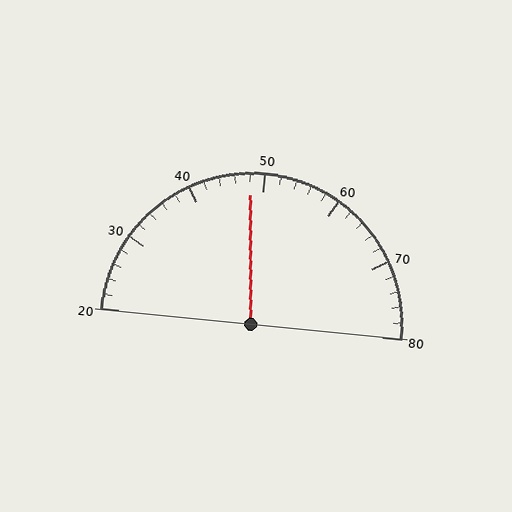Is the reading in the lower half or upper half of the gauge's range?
The reading is in the lower half of the range (20 to 80).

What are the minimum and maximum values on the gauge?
The gauge ranges from 20 to 80.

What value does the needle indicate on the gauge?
The needle indicates approximately 48.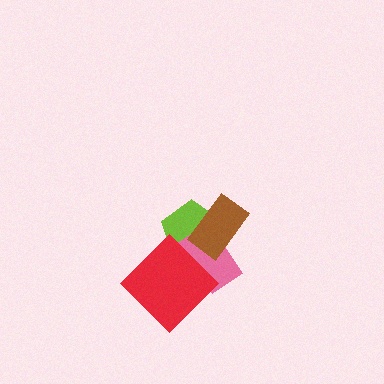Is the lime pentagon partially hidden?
Yes, it is partially covered by another shape.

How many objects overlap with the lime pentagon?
3 objects overlap with the lime pentagon.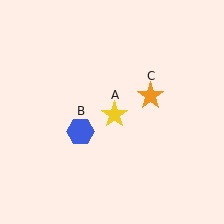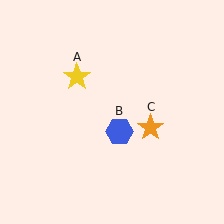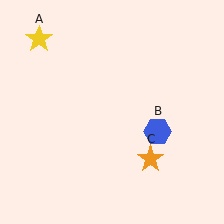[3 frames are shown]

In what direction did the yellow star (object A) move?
The yellow star (object A) moved up and to the left.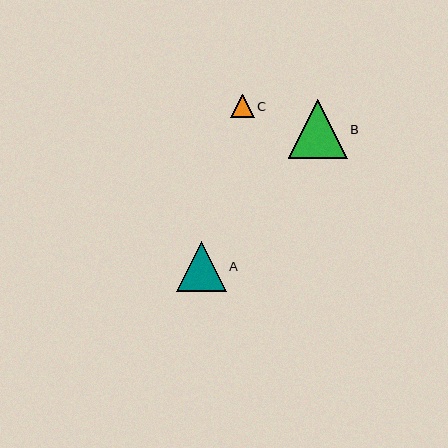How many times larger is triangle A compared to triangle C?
Triangle A is approximately 2.1 times the size of triangle C.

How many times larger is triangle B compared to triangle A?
Triangle B is approximately 1.2 times the size of triangle A.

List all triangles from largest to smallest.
From largest to smallest: B, A, C.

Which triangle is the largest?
Triangle B is the largest with a size of approximately 59 pixels.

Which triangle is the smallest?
Triangle C is the smallest with a size of approximately 23 pixels.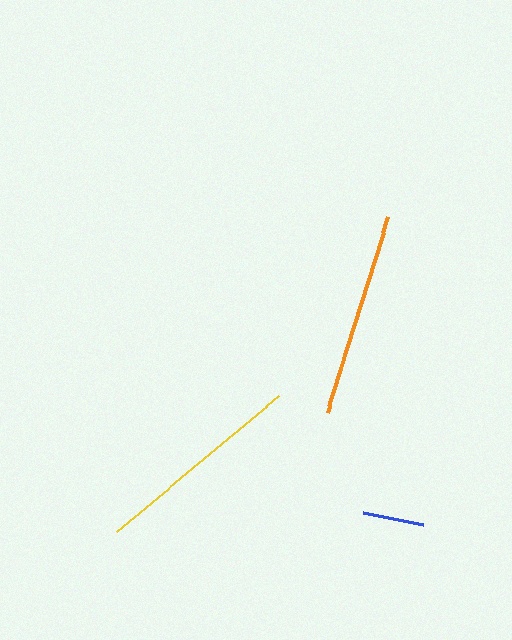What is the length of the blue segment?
The blue segment is approximately 61 pixels long.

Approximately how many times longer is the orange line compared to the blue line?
The orange line is approximately 3.3 times the length of the blue line.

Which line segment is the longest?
The yellow line is the longest at approximately 212 pixels.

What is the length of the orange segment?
The orange segment is approximately 204 pixels long.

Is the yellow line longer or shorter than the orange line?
The yellow line is longer than the orange line.